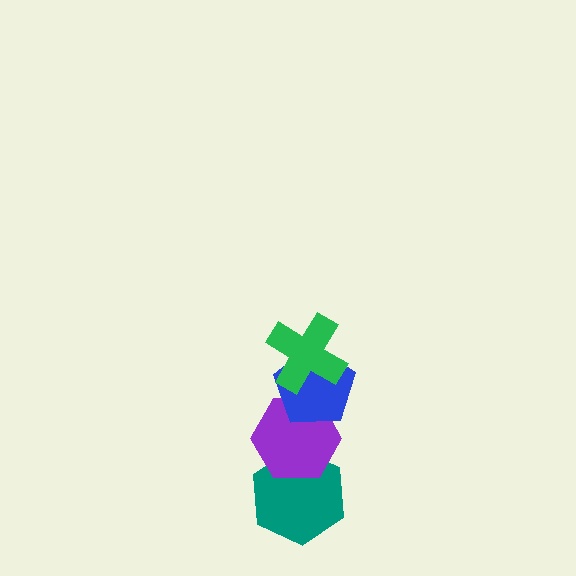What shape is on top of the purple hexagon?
The blue pentagon is on top of the purple hexagon.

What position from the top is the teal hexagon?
The teal hexagon is 4th from the top.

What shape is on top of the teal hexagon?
The purple hexagon is on top of the teal hexagon.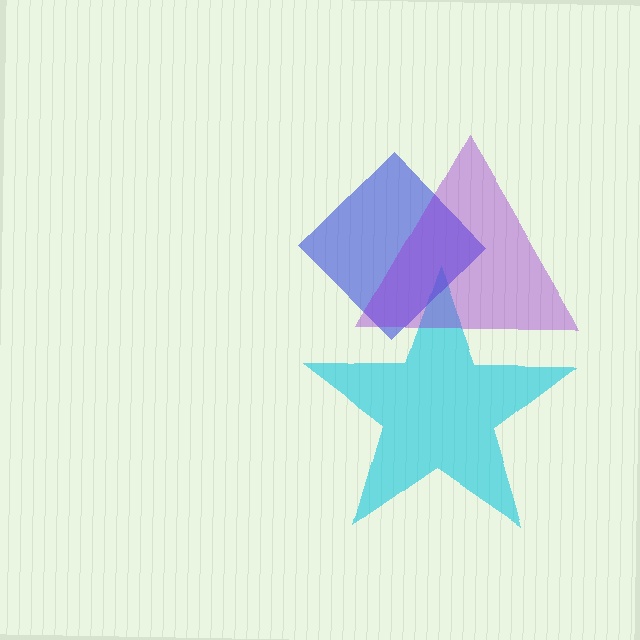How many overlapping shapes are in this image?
There are 3 overlapping shapes in the image.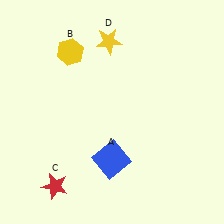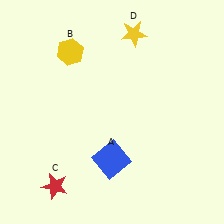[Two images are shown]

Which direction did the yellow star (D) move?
The yellow star (D) moved right.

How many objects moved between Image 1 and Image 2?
1 object moved between the two images.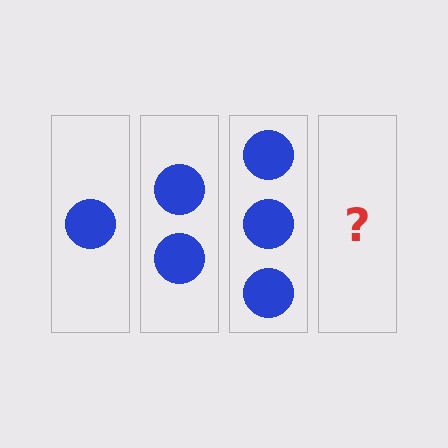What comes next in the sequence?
The next element should be 4 circles.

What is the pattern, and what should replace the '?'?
The pattern is that each step adds one more circle. The '?' should be 4 circles.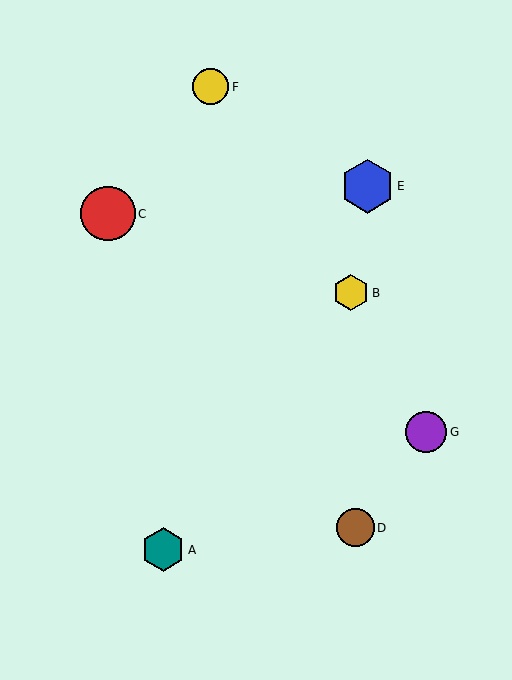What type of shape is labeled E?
Shape E is a blue hexagon.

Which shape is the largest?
The red circle (labeled C) is the largest.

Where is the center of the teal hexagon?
The center of the teal hexagon is at (163, 550).